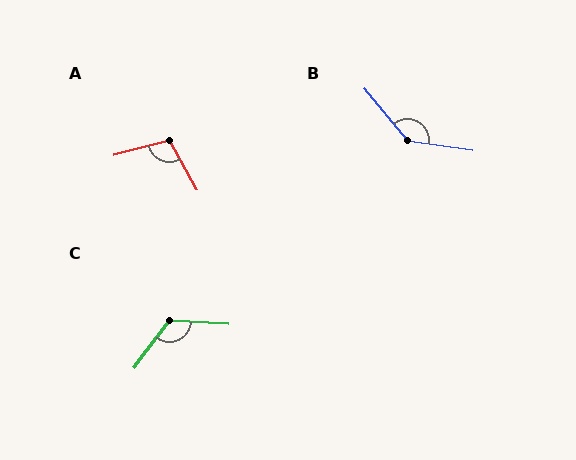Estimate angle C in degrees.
Approximately 123 degrees.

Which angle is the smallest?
A, at approximately 104 degrees.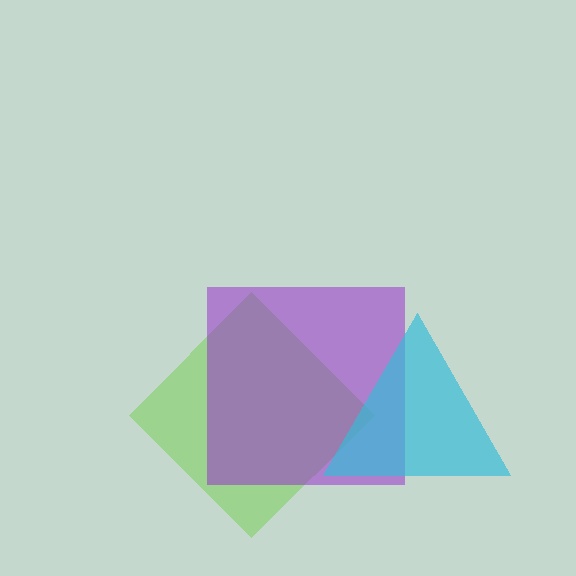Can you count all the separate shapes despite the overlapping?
Yes, there are 3 separate shapes.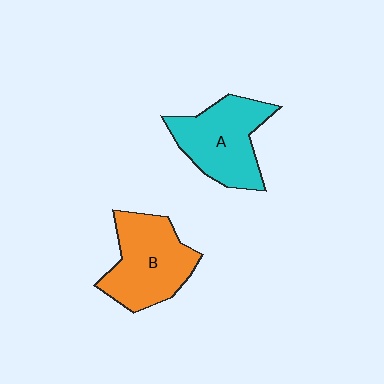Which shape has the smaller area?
Shape A (cyan).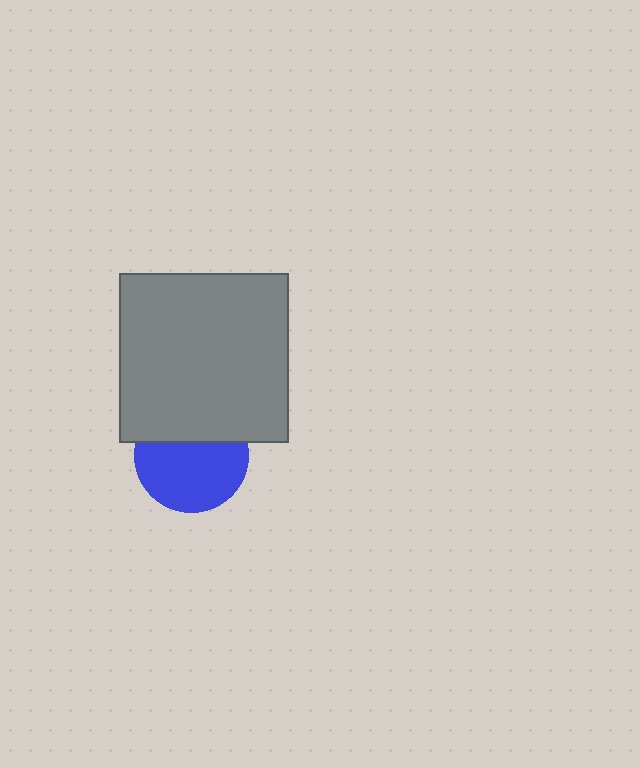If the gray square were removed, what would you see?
You would see the complete blue circle.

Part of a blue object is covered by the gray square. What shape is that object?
It is a circle.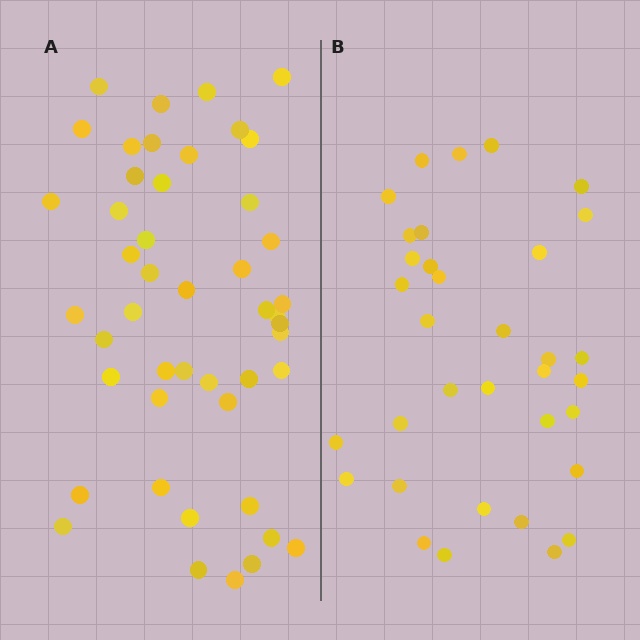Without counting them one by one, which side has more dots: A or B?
Region A (the left region) has more dots.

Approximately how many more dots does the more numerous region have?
Region A has approximately 15 more dots than region B.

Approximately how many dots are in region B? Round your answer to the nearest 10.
About 30 dots. (The exact count is 34, which rounds to 30.)